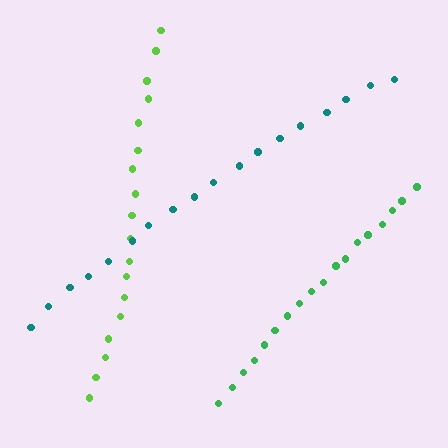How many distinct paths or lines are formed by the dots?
There are 3 distinct paths.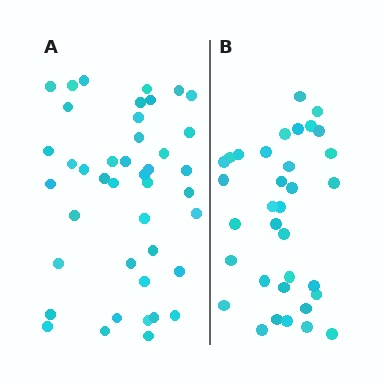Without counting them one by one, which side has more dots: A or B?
Region A (the left region) has more dots.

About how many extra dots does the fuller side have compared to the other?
Region A has roughly 8 or so more dots than region B.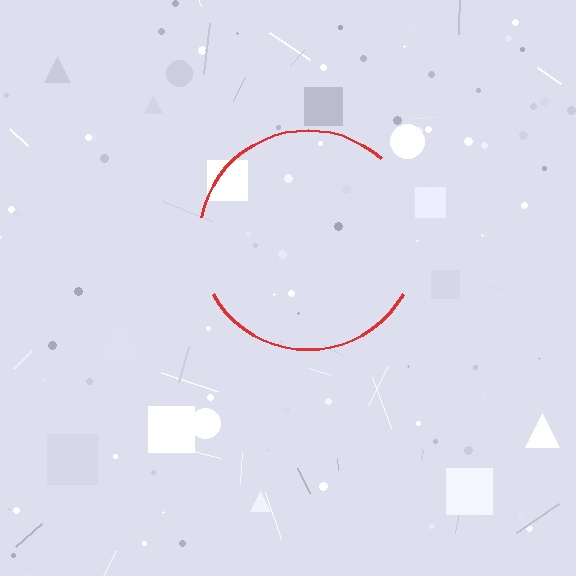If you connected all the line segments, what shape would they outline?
They would outline a circle.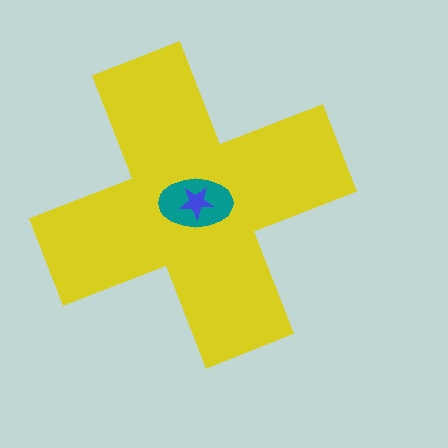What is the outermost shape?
The yellow cross.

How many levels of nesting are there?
3.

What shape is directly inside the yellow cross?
The teal ellipse.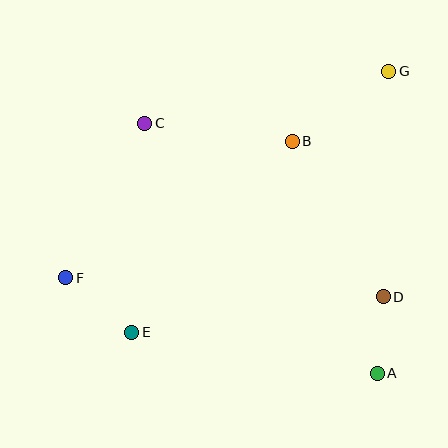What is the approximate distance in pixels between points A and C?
The distance between A and C is approximately 341 pixels.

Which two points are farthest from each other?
Points F and G are farthest from each other.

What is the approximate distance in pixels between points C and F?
The distance between C and F is approximately 174 pixels.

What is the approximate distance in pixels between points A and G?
The distance between A and G is approximately 302 pixels.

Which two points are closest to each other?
Points A and D are closest to each other.